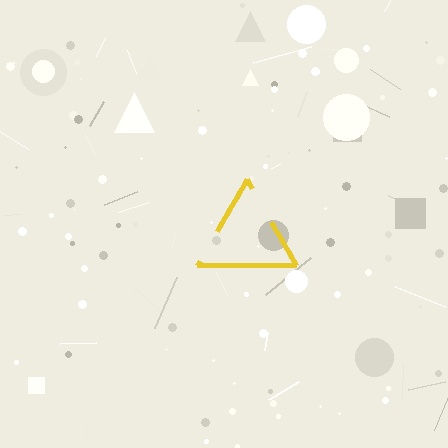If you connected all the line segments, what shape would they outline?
They would outline a triangle.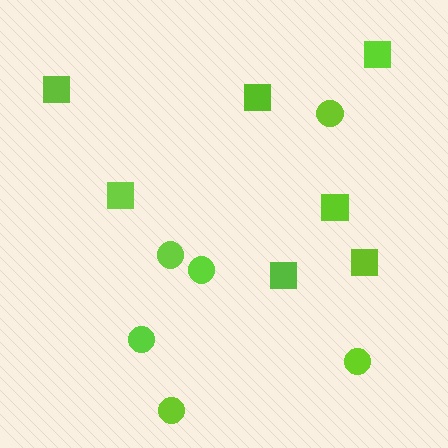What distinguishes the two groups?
There are 2 groups: one group of squares (7) and one group of circles (6).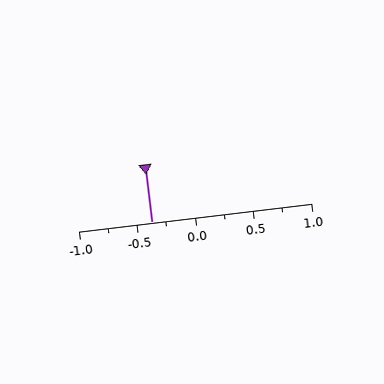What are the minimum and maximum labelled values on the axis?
The axis runs from -1.0 to 1.0.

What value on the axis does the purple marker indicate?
The marker indicates approximately -0.38.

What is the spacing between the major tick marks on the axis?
The major ticks are spaced 0.5 apart.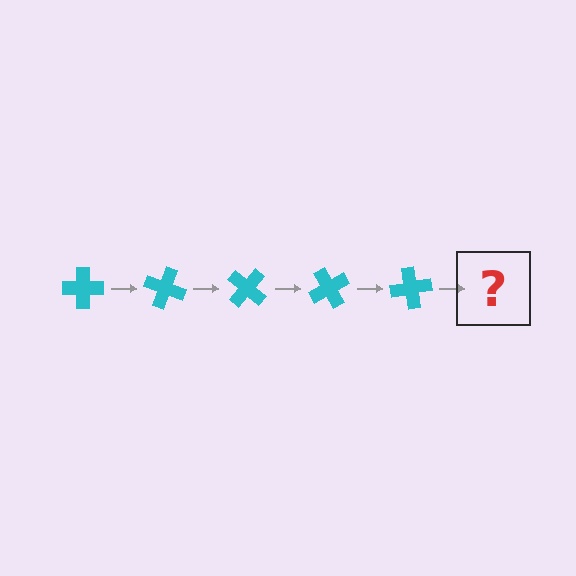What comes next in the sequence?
The next element should be a cyan cross rotated 100 degrees.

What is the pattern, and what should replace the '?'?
The pattern is that the cross rotates 20 degrees each step. The '?' should be a cyan cross rotated 100 degrees.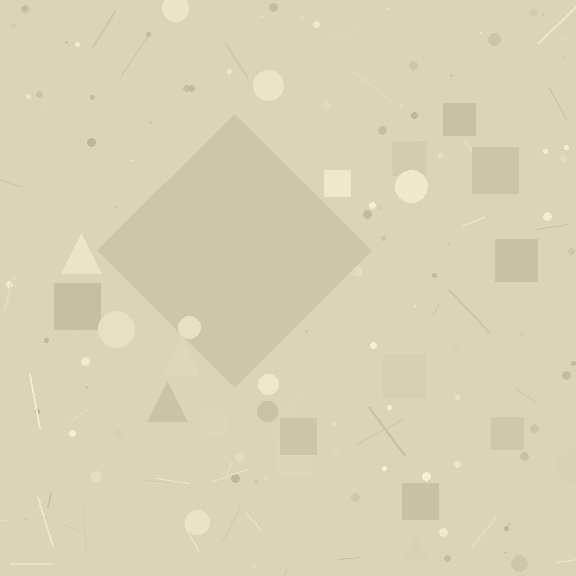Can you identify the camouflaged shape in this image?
The camouflaged shape is a diamond.